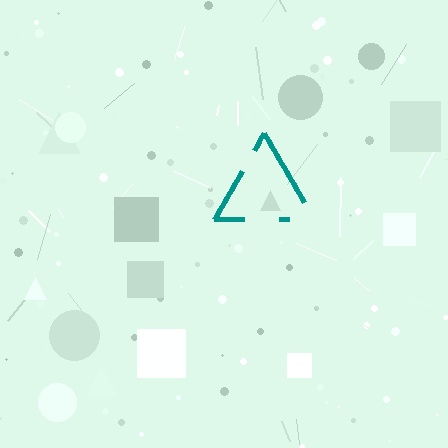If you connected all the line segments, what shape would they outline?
They would outline a triangle.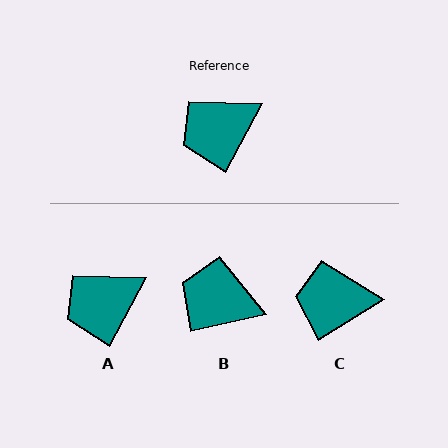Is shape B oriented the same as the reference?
No, it is off by about 49 degrees.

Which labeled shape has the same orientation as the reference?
A.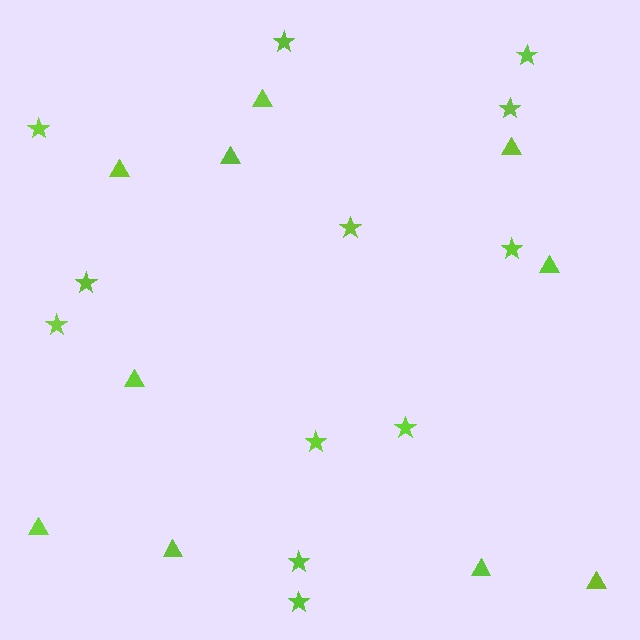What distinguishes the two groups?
There are 2 groups: one group of triangles (10) and one group of stars (12).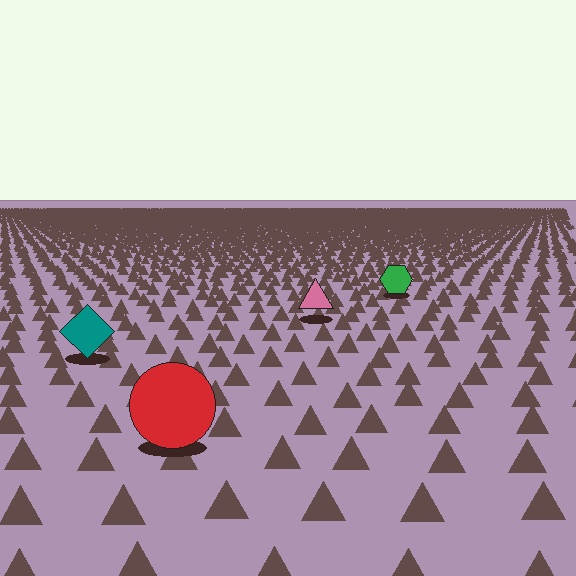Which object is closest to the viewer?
The red circle is closest. The texture marks near it are larger and more spread out.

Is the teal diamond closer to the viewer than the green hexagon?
Yes. The teal diamond is closer — you can tell from the texture gradient: the ground texture is coarser near it.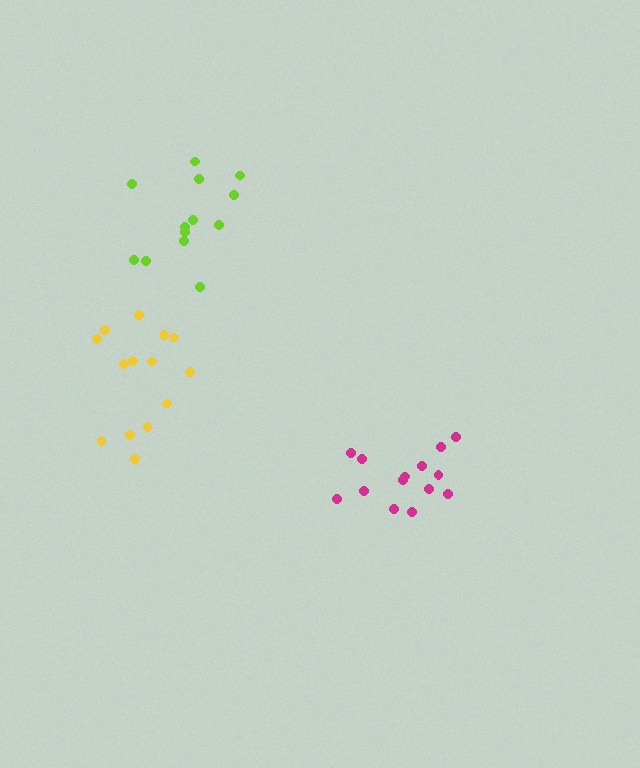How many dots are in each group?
Group 1: 13 dots, Group 2: 14 dots, Group 3: 14 dots (41 total).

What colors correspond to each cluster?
The clusters are colored: lime, magenta, yellow.